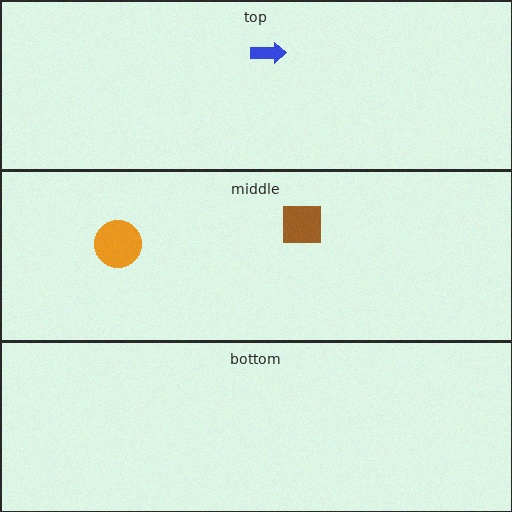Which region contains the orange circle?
The middle region.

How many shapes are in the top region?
1.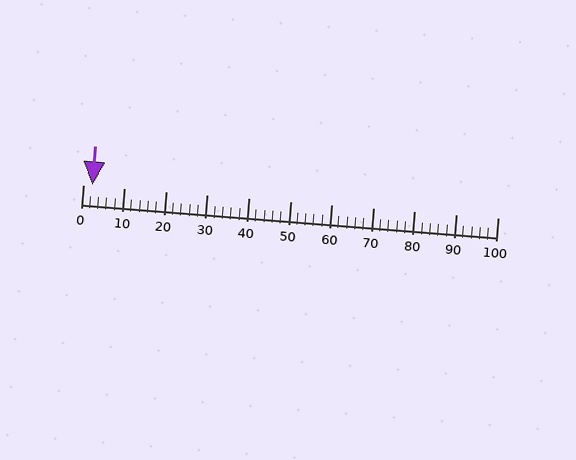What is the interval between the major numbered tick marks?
The major tick marks are spaced 10 units apart.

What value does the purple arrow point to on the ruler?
The purple arrow points to approximately 2.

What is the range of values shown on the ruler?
The ruler shows values from 0 to 100.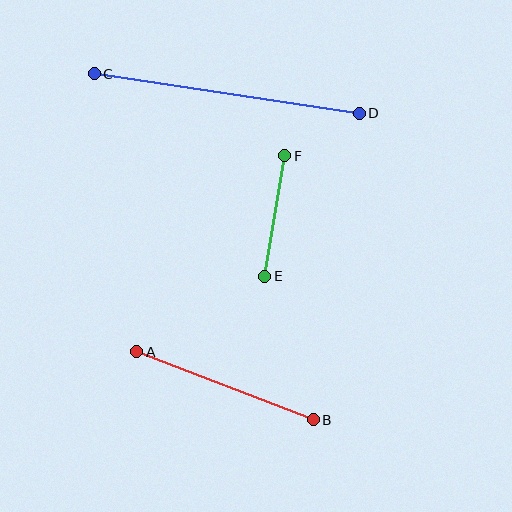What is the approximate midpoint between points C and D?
The midpoint is at approximately (227, 93) pixels.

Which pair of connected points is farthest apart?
Points C and D are farthest apart.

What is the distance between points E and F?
The distance is approximately 122 pixels.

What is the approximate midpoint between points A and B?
The midpoint is at approximately (225, 386) pixels.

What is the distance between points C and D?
The distance is approximately 268 pixels.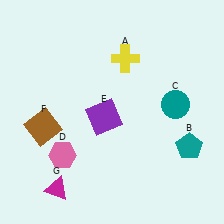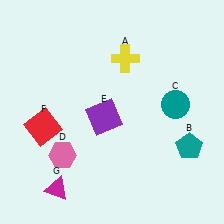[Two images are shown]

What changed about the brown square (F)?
In Image 1, F is brown. In Image 2, it changed to red.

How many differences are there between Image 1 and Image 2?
There is 1 difference between the two images.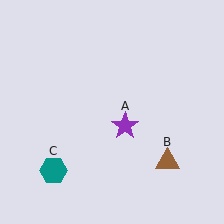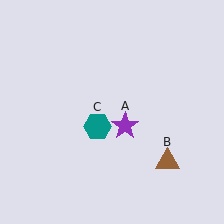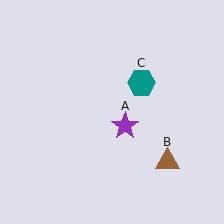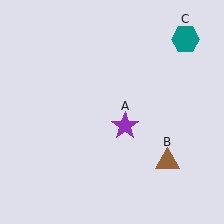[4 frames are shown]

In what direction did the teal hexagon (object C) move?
The teal hexagon (object C) moved up and to the right.